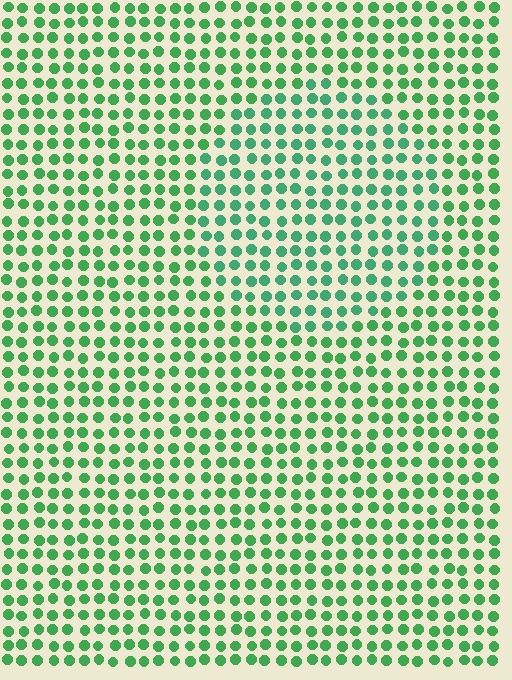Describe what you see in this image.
The image is filled with small green elements in a uniform arrangement. A circle-shaped region is visible where the elements are tinted to a slightly different hue, forming a subtle color boundary.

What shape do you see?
I see a circle.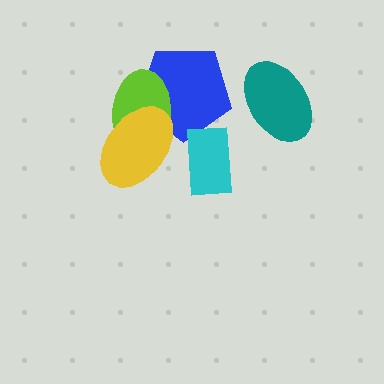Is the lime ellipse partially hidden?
Yes, it is partially covered by another shape.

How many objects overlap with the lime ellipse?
2 objects overlap with the lime ellipse.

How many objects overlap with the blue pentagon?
3 objects overlap with the blue pentagon.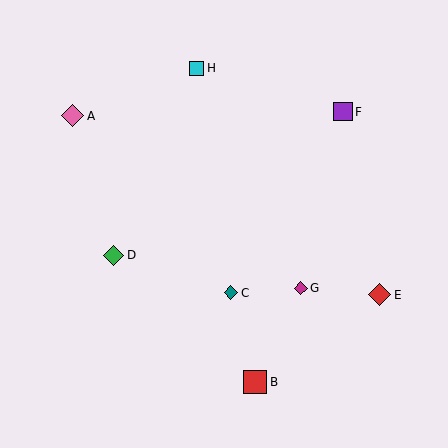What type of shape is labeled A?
Shape A is a pink diamond.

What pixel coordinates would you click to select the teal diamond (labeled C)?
Click at (231, 293) to select the teal diamond C.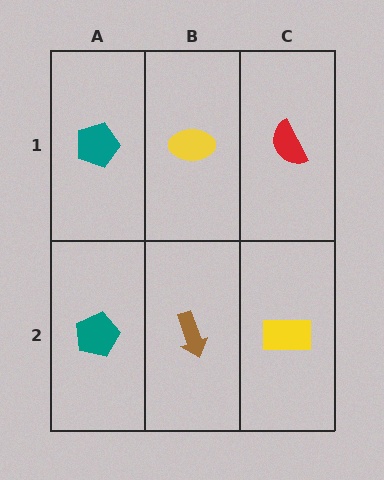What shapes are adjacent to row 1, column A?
A teal pentagon (row 2, column A), a yellow ellipse (row 1, column B).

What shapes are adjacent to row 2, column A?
A teal pentagon (row 1, column A), a brown arrow (row 2, column B).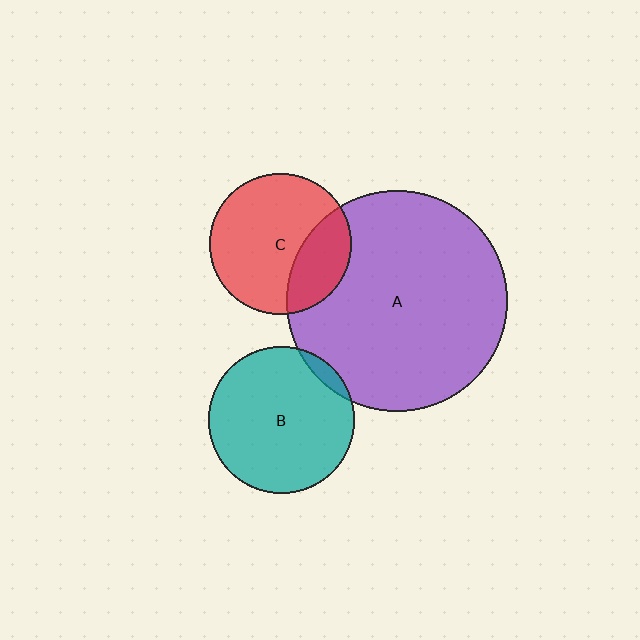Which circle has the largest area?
Circle A (purple).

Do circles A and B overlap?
Yes.